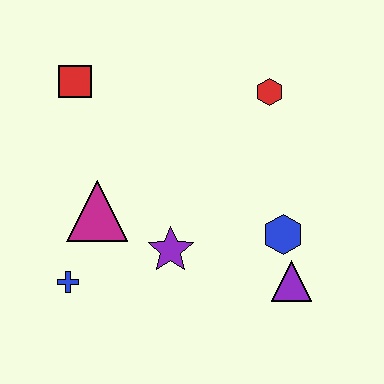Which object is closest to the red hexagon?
The blue hexagon is closest to the red hexagon.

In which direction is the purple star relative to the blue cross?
The purple star is to the right of the blue cross.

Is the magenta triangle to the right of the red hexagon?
No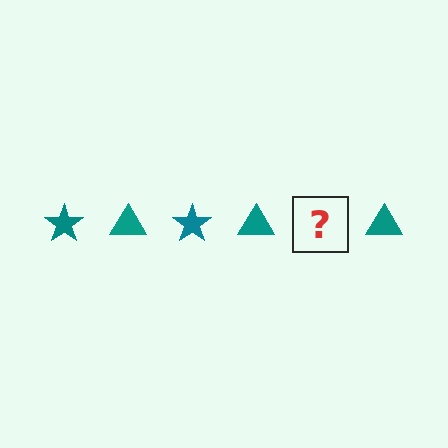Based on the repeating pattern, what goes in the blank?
The blank should be a teal star.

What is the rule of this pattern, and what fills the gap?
The rule is that the pattern cycles through star, triangle shapes in teal. The gap should be filled with a teal star.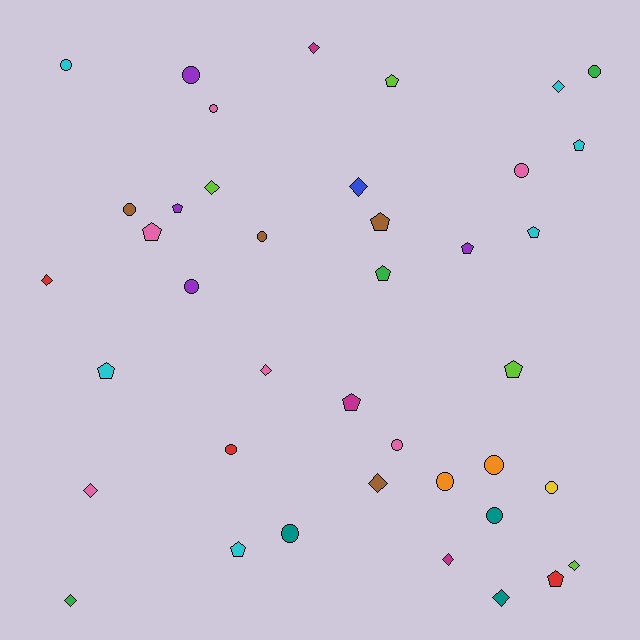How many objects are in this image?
There are 40 objects.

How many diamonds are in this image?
There are 12 diamonds.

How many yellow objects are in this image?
There is 1 yellow object.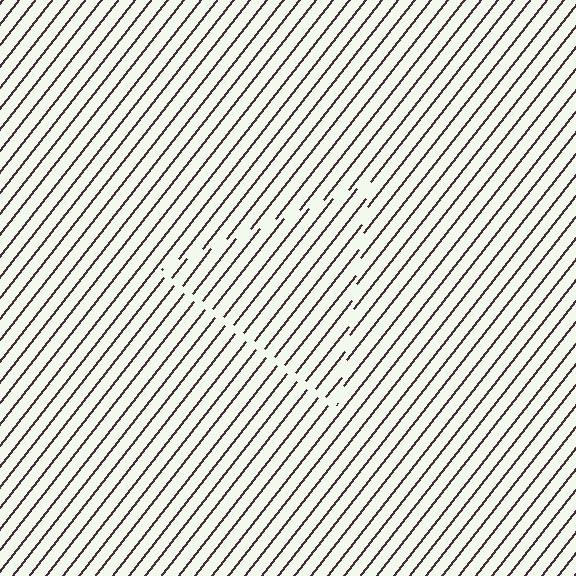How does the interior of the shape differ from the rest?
The interior of the shape contains the same grating, shifted by half a period — the contour is defined by the phase discontinuity where line-ends from the inner and outer gratings abut.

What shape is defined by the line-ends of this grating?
An illusory triangle. The interior of the shape contains the same grating, shifted by half a period — the contour is defined by the phase discontinuity where line-ends from the inner and outer gratings abut.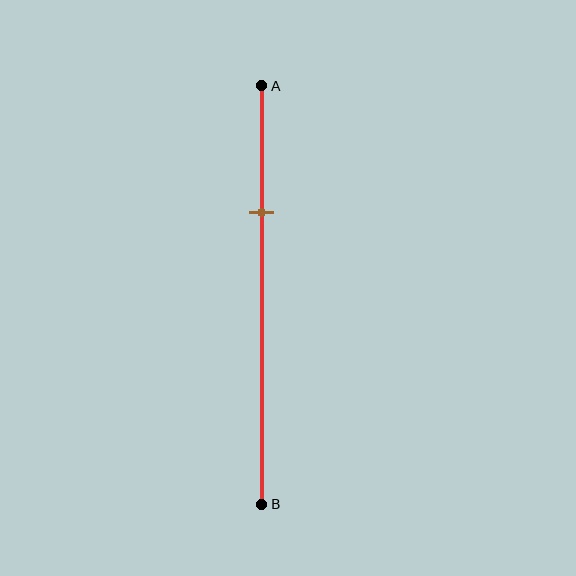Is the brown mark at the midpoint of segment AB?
No, the mark is at about 30% from A, not at the 50% midpoint.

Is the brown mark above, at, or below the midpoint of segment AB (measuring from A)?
The brown mark is above the midpoint of segment AB.